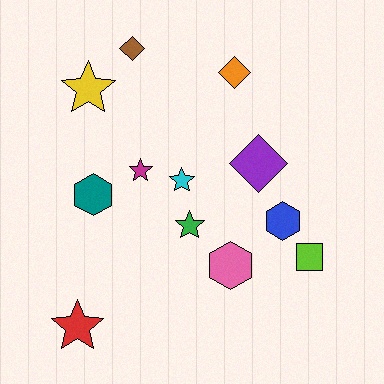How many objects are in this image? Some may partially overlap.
There are 12 objects.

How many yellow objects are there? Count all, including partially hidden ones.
There is 1 yellow object.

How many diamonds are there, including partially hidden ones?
There are 3 diamonds.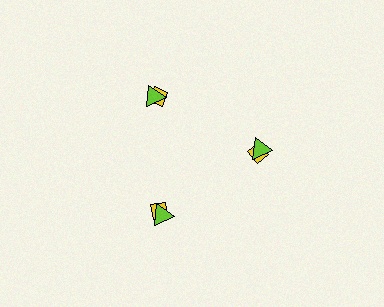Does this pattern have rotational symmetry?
Yes, this pattern has 3-fold rotational symmetry. It looks the same after rotating 120 degrees around the center.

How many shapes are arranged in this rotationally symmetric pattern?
There are 6 shapes, arranged in 3 groups of 2.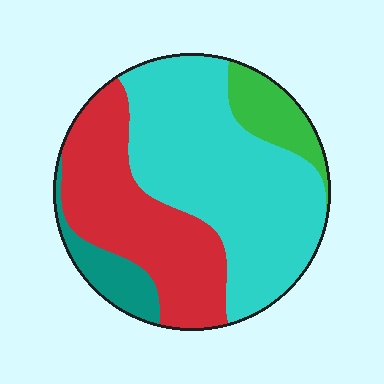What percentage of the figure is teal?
Teal takes up about one tenth (1/10) of the figure.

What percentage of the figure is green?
Green takes up less than a quarter of the figure.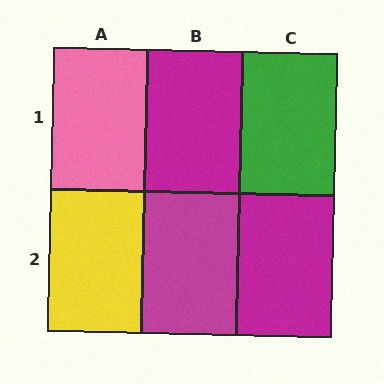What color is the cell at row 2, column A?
Yellow.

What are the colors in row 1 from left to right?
Pink, magenta, green.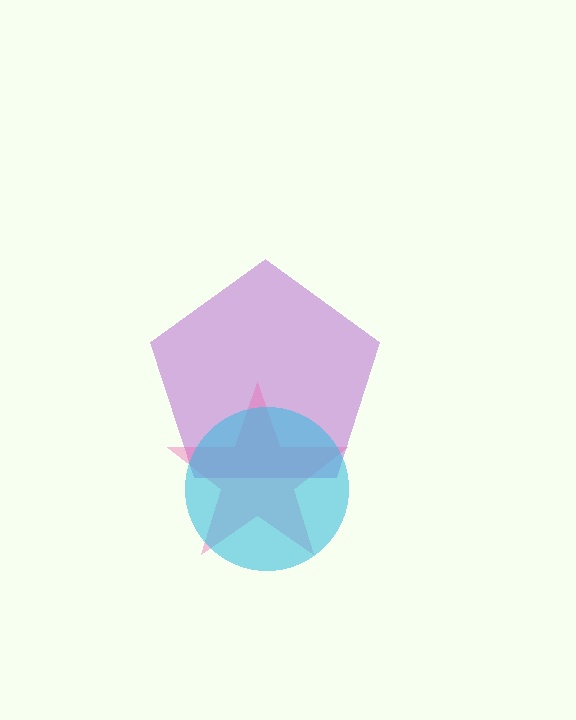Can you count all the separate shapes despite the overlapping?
Yes, there are 3 separate shapes.